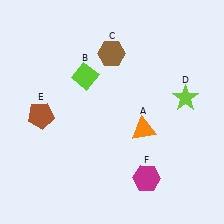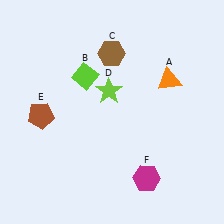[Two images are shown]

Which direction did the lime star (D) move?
The lime star (D) moved left.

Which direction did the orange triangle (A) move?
The orange triangle (A) moved up.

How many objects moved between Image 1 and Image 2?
2 objects moved between the two images.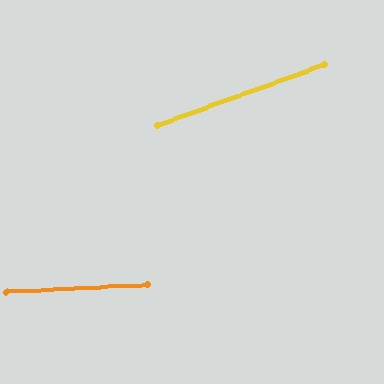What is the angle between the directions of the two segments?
Approximately 17 degrees.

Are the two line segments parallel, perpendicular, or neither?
Neither parallel nor perpendicular — they differ by about 17°.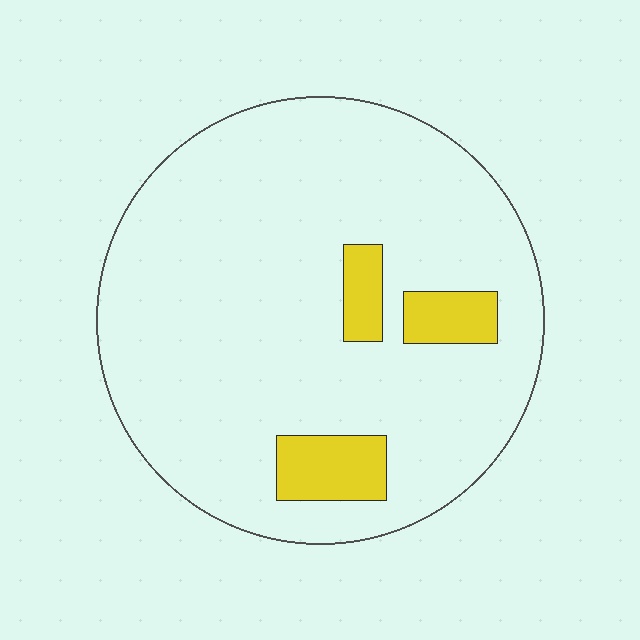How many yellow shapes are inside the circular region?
3.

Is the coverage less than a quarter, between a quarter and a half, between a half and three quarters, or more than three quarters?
Less than a quarter.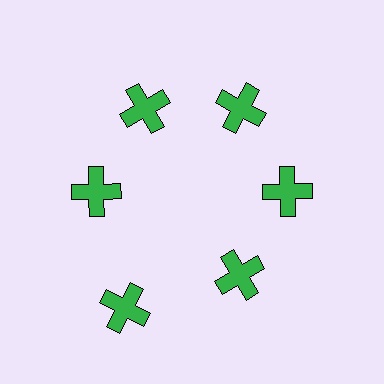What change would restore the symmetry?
The symmetry would be restored by moving it inward, back onto the ring so that all 6 crosses sit at equal angles and equal distance from the center.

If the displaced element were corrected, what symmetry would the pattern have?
It would have 6-fold rotational symmetry — the pattern would map onto itself every 60 degrees.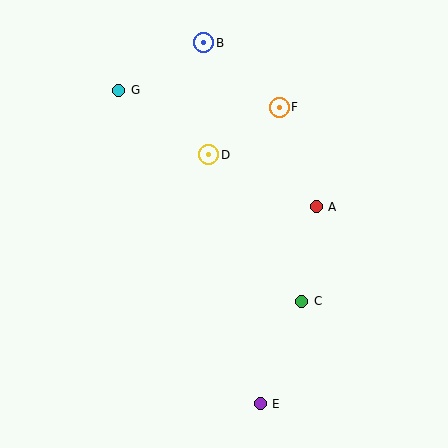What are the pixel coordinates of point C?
Point C is at (302, 301).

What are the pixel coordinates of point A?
Point A is at (316, 207).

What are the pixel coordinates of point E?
Point E is at (260, 404).